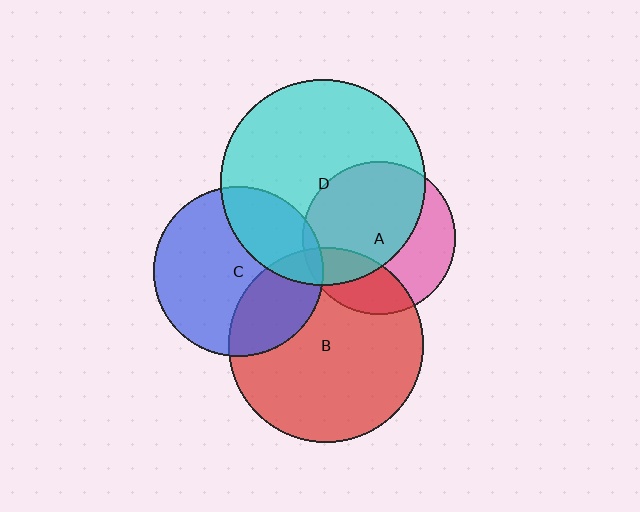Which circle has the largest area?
Circle D (cyan).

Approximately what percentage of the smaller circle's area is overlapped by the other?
Approximately 30%.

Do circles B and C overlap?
Yes.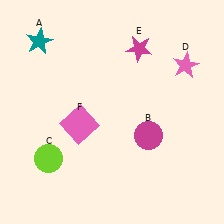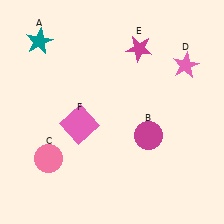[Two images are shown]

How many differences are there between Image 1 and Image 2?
There is 1 difference between the two images.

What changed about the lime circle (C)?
In Image 1, C is lime. In Image 2, it changed to pink.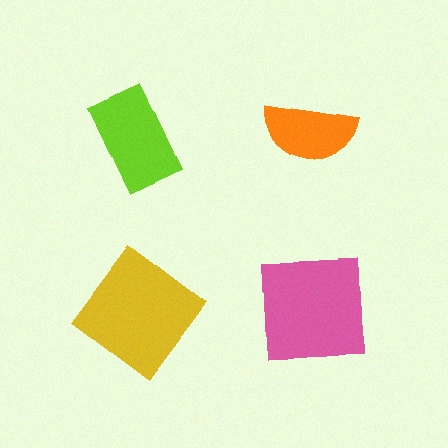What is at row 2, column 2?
A pink square.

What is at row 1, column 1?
A lime rectangle.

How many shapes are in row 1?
2 shapes.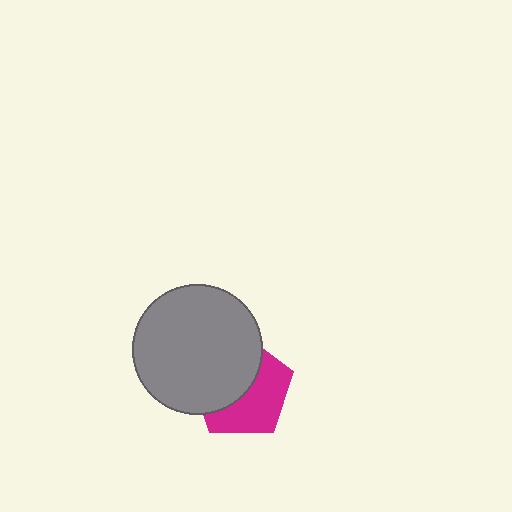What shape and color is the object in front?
The object in front is a gray circle.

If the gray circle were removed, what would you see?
You would see the complete magenta pentagon.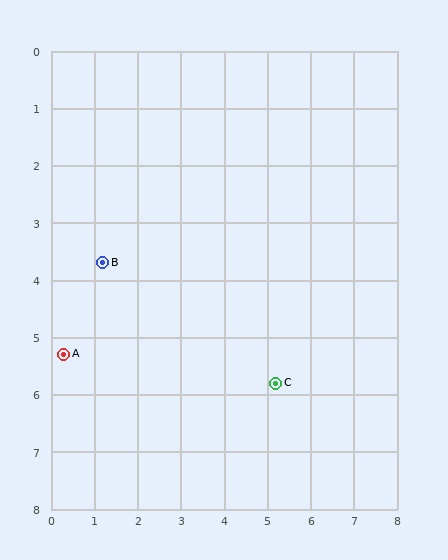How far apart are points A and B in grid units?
Points A and B are about 1.8 grid units apart.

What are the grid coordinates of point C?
Point C is at approximately (5.2, 5.8).